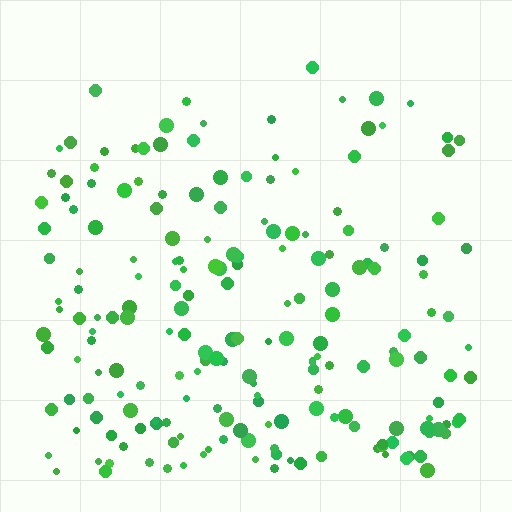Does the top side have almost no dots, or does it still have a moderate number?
Still a moderate number, just noticeably fewer than the bottom.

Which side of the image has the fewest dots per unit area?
The top.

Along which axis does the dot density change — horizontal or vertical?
Vertical.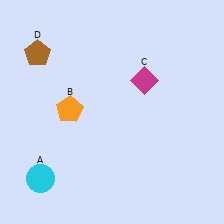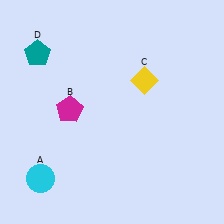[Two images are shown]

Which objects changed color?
B changed from orange to magenta. C changed from magenta to yellow. D changed from brown to teal.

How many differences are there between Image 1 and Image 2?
There are 3 differences between the two images.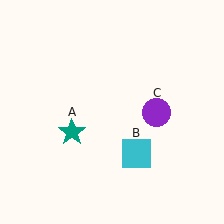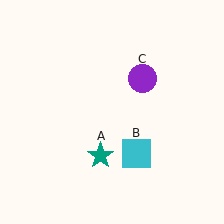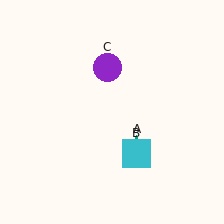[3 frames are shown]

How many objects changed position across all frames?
2 objects changed position: teal star (object A), purple circle (object C).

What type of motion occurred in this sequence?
The teal star (object A), purple circle (object C) rotated counterclockwise around the center of the scene.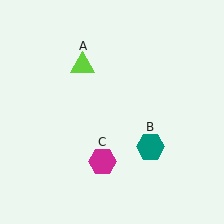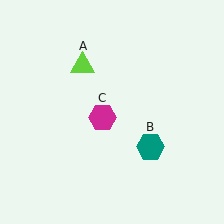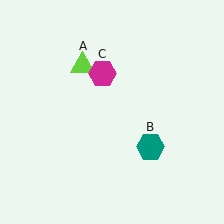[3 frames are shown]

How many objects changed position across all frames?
1 object changed position: magenta hexagon (object C).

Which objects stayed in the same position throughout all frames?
Lime triangle (object A) and teal hexagon (object B) remained stationary.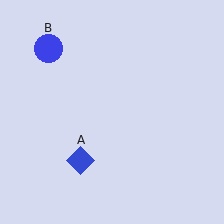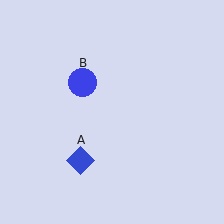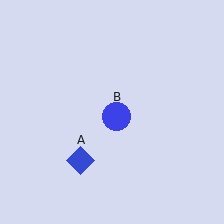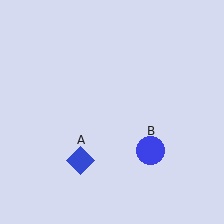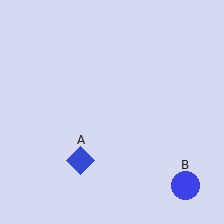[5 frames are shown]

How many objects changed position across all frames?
1 object changed position: blue circle (object B).